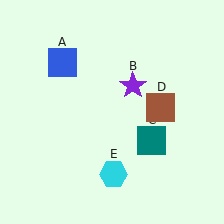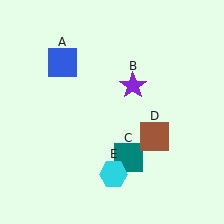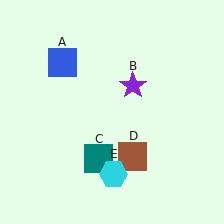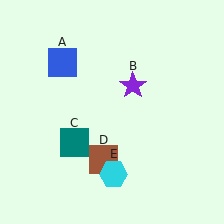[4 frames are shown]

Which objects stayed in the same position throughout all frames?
Blue square (object A) and purple star (object B) and cyan hexagon (object E) remained stationary.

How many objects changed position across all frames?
2 objects changed position: teal square (object C), brown square (object D).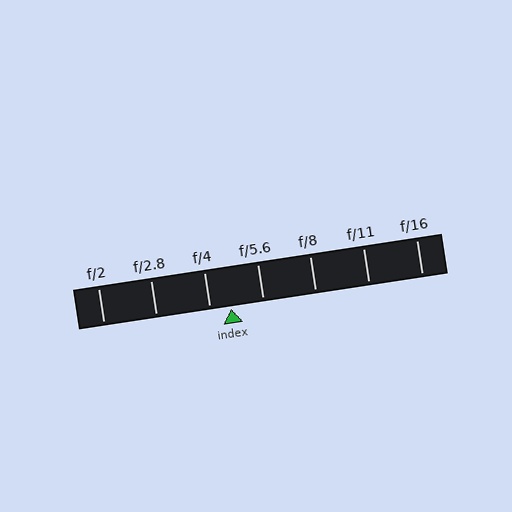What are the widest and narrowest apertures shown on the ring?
The widest aperture shown is f/2 and the narrowest is f/16.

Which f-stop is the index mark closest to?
The index mark is closest to f/4.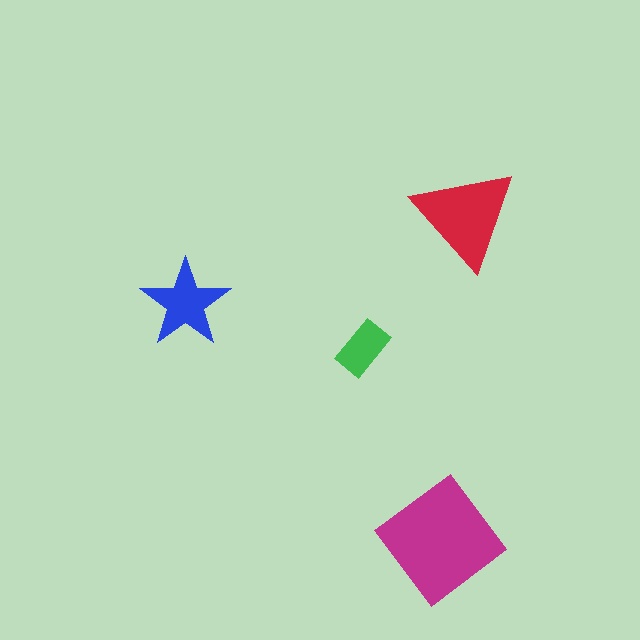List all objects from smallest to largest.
The green rectangle, the blue star, the red triangle, the magenta diamond.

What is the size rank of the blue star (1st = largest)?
3rd.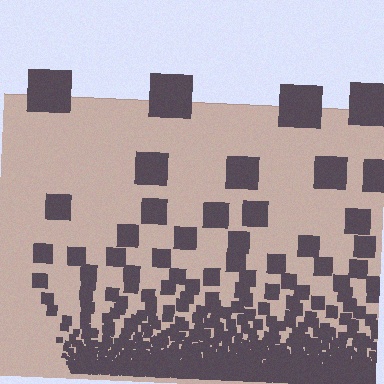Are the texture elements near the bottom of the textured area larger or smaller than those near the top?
Smaller. The gradient is inverted — elements near the bottom are smaller and denser.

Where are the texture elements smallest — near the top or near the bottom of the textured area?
Near the bottom.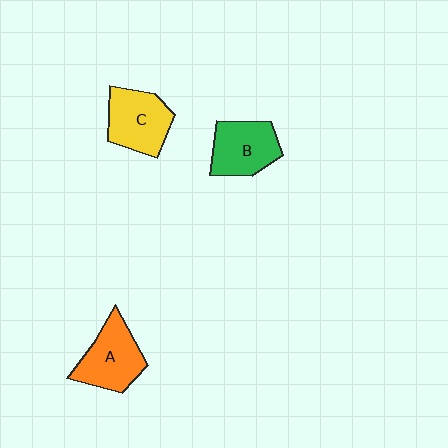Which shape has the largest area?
Shape A (orange).